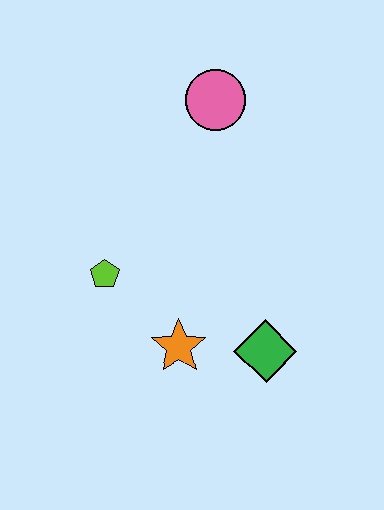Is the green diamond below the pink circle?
Yes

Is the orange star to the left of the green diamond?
Yes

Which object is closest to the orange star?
The green diamond is closest to the orange star.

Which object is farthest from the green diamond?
The pink circle is farthest from the green diamond.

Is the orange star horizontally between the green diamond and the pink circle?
No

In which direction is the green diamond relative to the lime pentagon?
The green diamond is to the right of the lime pentagon.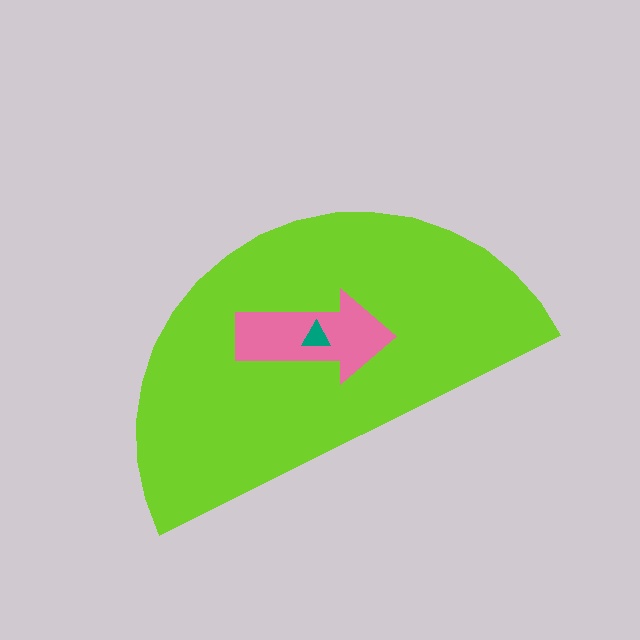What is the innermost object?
The teal triangle.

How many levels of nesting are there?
3.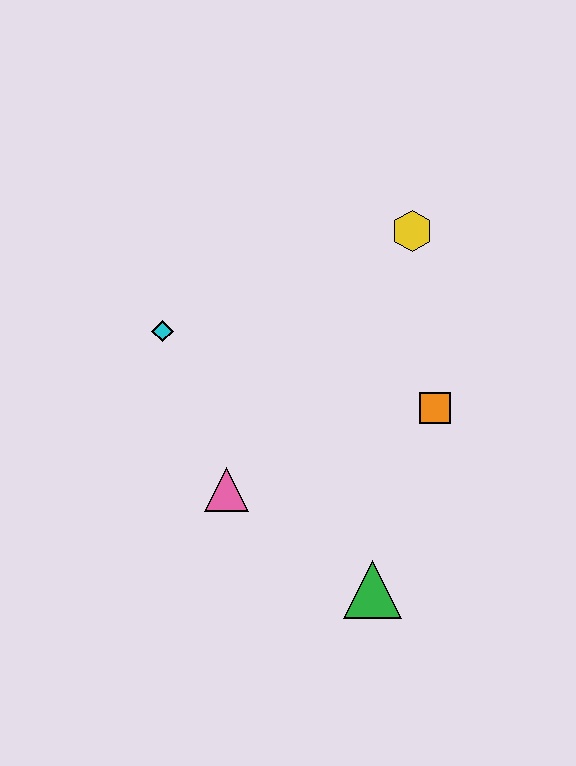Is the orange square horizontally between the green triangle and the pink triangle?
No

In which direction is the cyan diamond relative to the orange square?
The cyan diamond is to the left of the orange square.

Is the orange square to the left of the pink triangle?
No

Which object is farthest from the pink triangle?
The yellow hexagon is farthest from the pink triangle.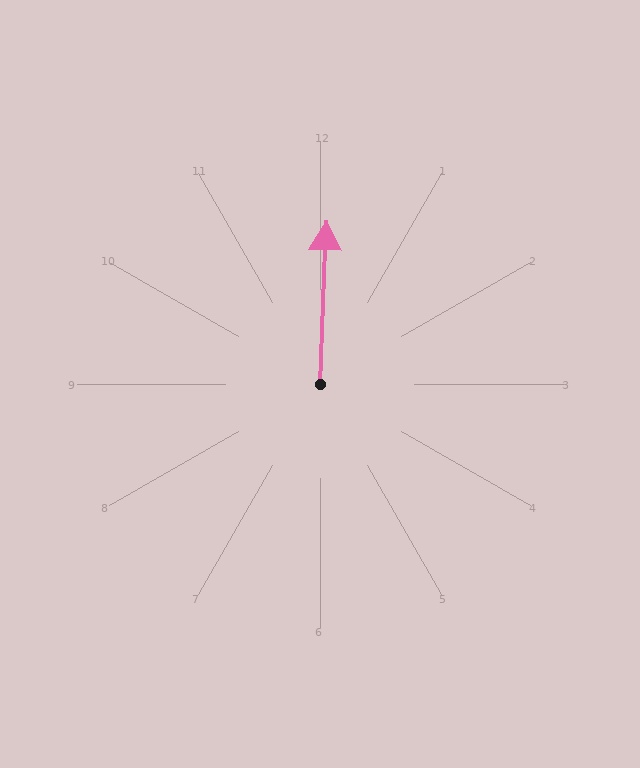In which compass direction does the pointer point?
North.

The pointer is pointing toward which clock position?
Roughly 12 o'clock.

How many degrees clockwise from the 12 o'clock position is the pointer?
Approximately 2 degrees.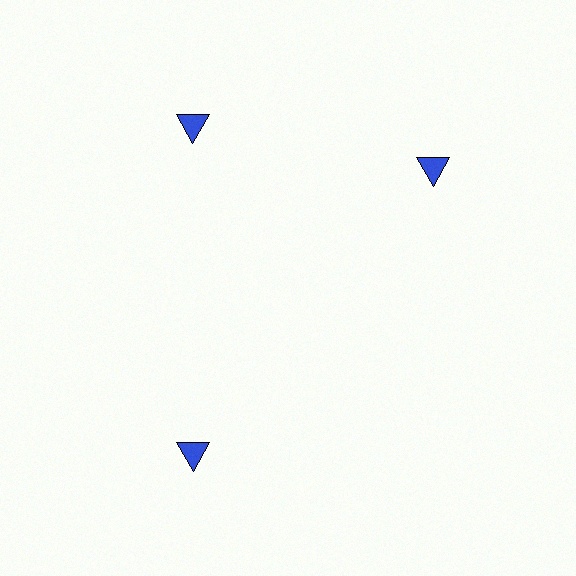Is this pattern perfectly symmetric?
No. The 3 blue triangles are arranged in a ring, but one element near the 3 o'clock position is rotated out of alignment along the ring, breaking the 3-fold rotational symmetry.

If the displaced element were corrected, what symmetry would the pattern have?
It would have 3-fold rotational symmetry — the pattern would map onto itself every 120 degrees.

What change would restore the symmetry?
The symmetry would be restored by rotating it back into even spacing with its neighbors so that all 3 triangles sit at equal angles and equal distance from the center.